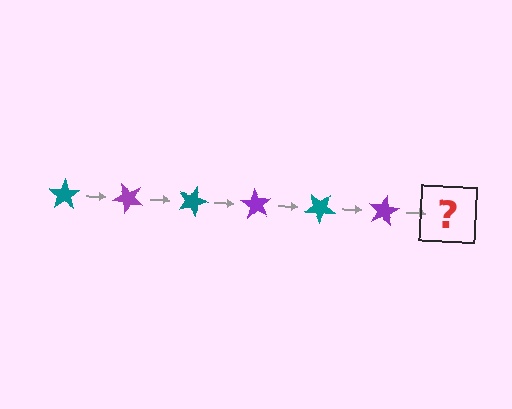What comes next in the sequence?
The next element should be a teal star, rotated 270 degrees from the start.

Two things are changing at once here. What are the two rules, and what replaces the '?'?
The two rules are that it rotates 45 degrees each step and the color cycles through teal and purple. The '?' should be a teal star, rotated 270 degrees from the start.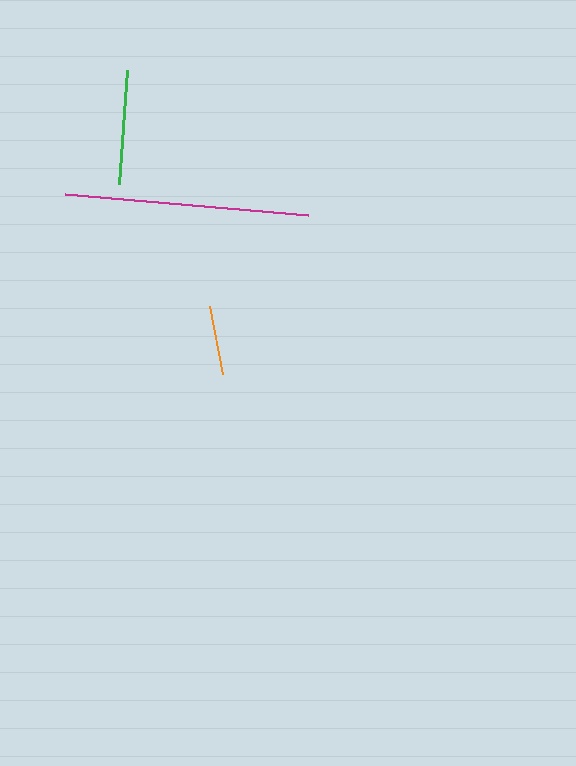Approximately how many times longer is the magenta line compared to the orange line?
The magenta line is approximately 3.5 times the length of the orange line.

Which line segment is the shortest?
The orange line is the shortest at approximately 69 pixels.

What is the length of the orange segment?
The orange segment is approximately 69 pixels long.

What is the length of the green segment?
The green segment is approximately 115 pixels long.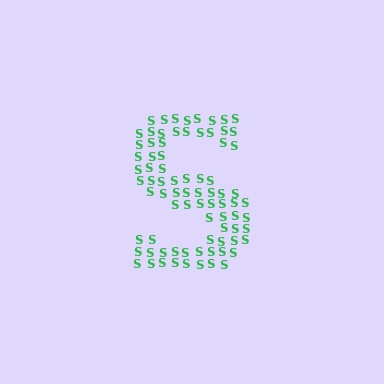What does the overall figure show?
The overall figure shows the letter S.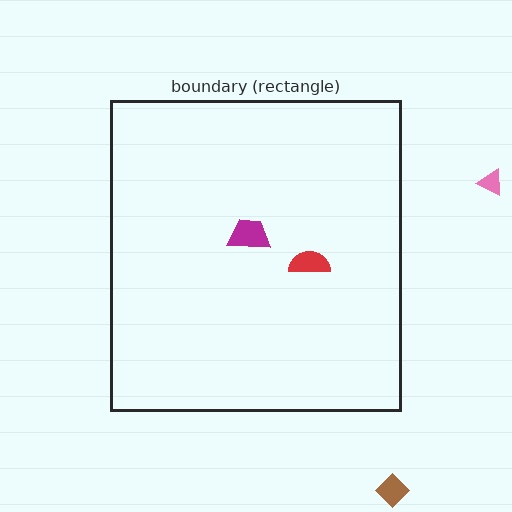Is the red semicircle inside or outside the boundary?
Inside.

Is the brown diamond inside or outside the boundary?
Outside.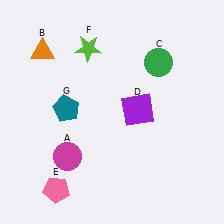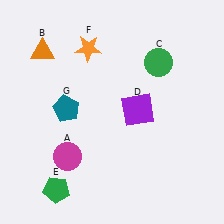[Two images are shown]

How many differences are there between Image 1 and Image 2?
There are 2 differences between the two images.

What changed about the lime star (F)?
In Image 1, F is lime. In Image 2, it changed to orange.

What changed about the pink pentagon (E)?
In Image 1, E is pink. In Image 2, it changed to green.